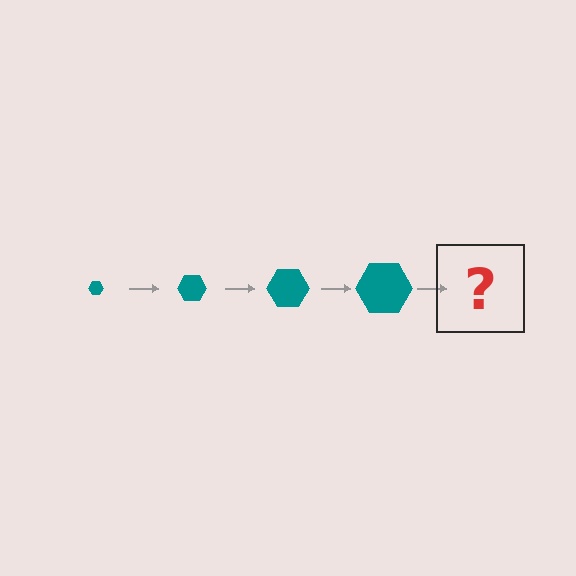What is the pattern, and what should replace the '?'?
The pattern is that the hexagon gets progressively larger each step. The '?' should be a teal hexagon, larger than the previous one.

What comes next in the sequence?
The next element should be a teal hexagon, larger than the previous one.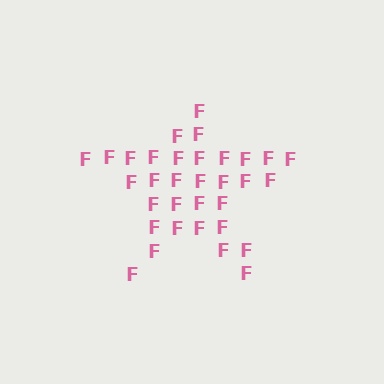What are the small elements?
The small elements are letter F's.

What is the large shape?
The large shape is a star.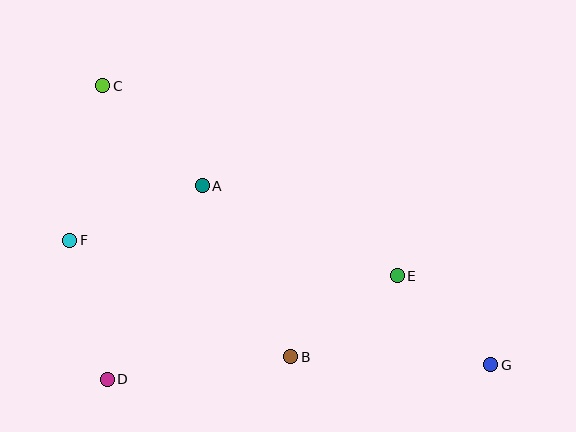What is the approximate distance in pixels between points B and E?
The distance between B and E is approximately 134 pixels.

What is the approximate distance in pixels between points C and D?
The distance between C and D is approximately 293 pixels.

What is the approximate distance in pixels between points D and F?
The distance between D and F is approximately 144 pixels.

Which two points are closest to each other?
Points E and G are closest to each other.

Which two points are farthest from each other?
Points C and G are farthest from each other.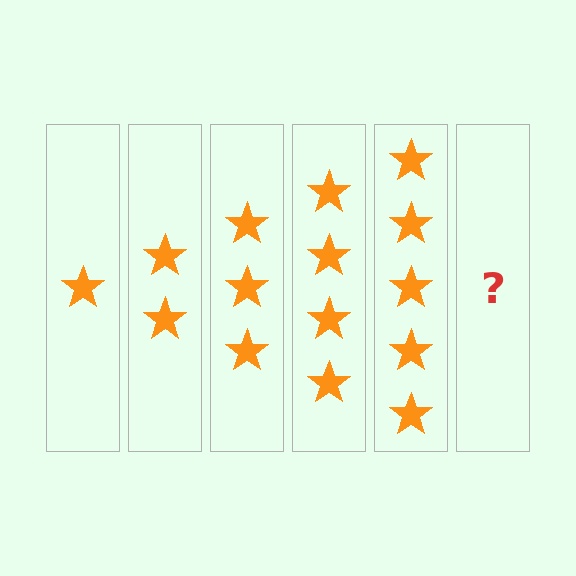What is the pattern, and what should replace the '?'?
The pattern is that each step adds one more star. The '?' should be 6 stars.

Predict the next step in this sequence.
The next step is 6 stars.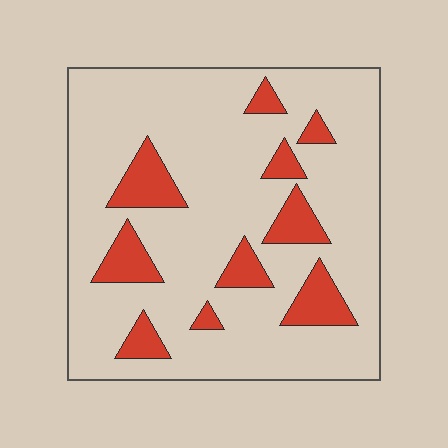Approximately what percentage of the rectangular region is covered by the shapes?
Approximately 15%.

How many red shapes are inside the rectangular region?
10.